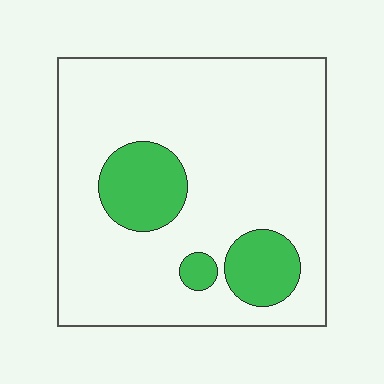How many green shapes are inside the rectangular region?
3.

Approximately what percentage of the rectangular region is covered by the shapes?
Approximately 15%.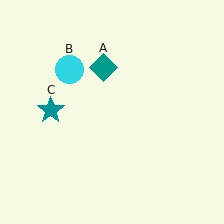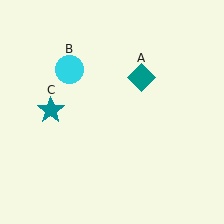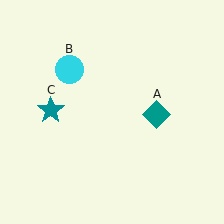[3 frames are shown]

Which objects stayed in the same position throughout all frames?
Cyan circle (object B) and teal star (object C) remained stationary.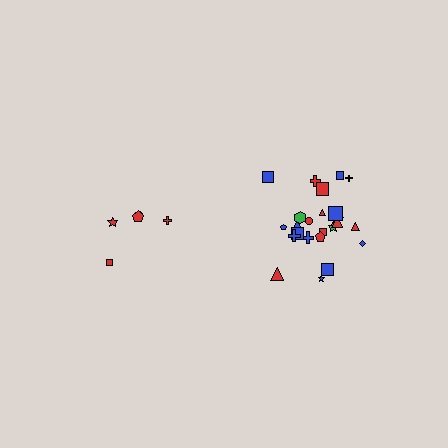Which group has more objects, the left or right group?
The right group.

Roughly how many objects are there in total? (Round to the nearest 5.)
Roughly 30 objects in total.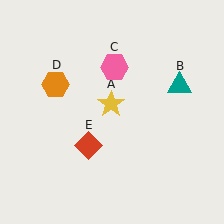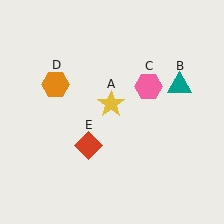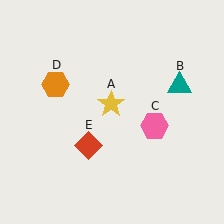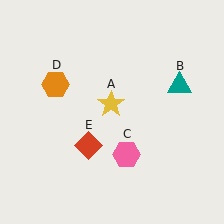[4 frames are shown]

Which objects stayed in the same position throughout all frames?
Yellow star (object A) and teal triangle (object B) and orange hexagon (object D) and red diamond (object E) remained stationary.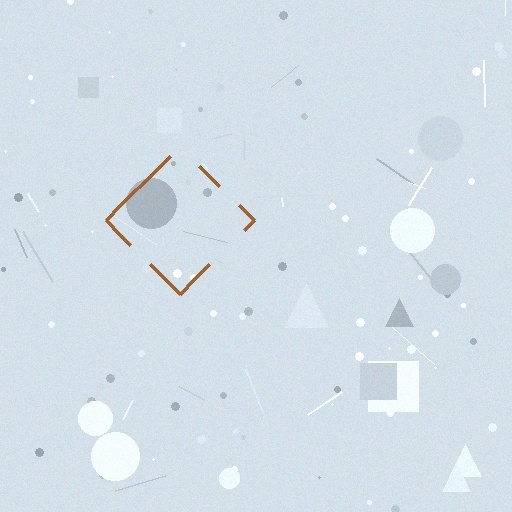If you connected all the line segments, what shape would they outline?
They would outline a diamond.